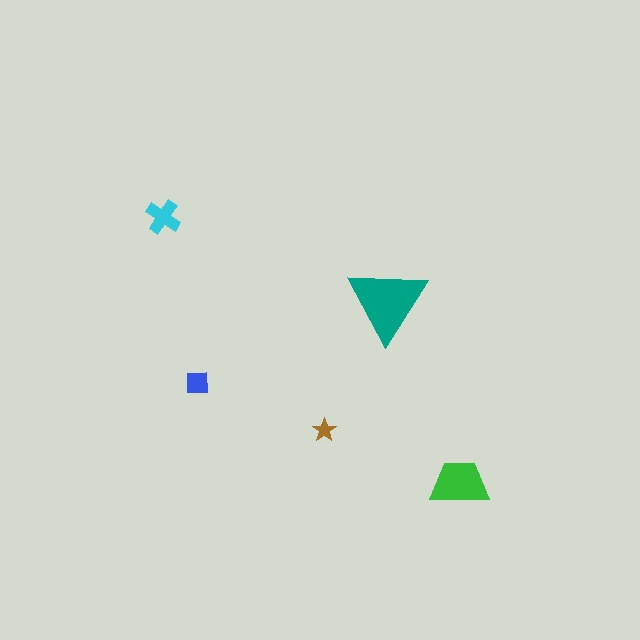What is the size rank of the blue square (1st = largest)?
4th.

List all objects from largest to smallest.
The teal triangle, the green trapezoid, the cyan cross, the blue square, the brown star.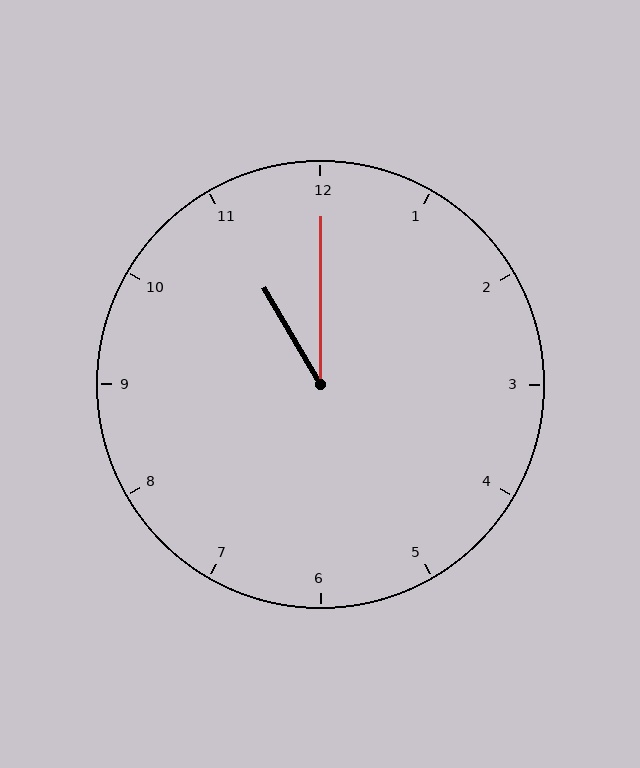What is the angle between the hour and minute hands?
Approximately 30 degrees.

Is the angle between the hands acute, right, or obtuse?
It is acute.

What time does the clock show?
11:00.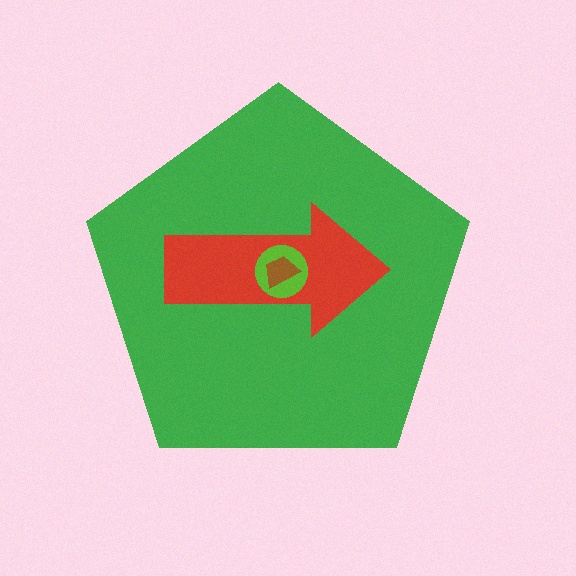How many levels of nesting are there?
4.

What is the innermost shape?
The brown trapezoid.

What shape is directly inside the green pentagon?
The red arrow.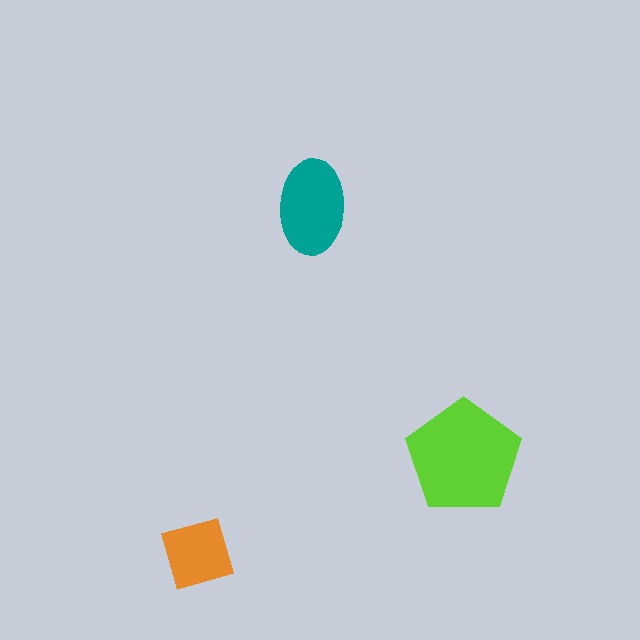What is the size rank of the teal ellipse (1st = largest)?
2nd.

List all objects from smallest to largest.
The orange square, the teal ellipse, the lime pentagon.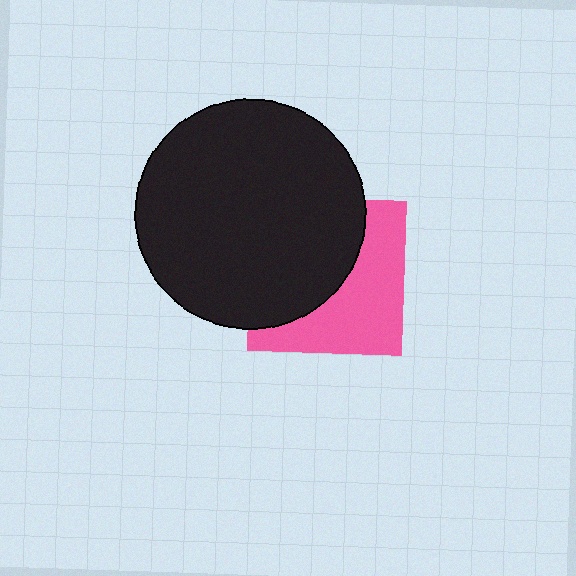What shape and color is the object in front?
The object in front is a black circle.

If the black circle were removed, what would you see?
You would see the complete pink square.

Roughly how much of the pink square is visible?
About half of it is visible (roughly 48%).